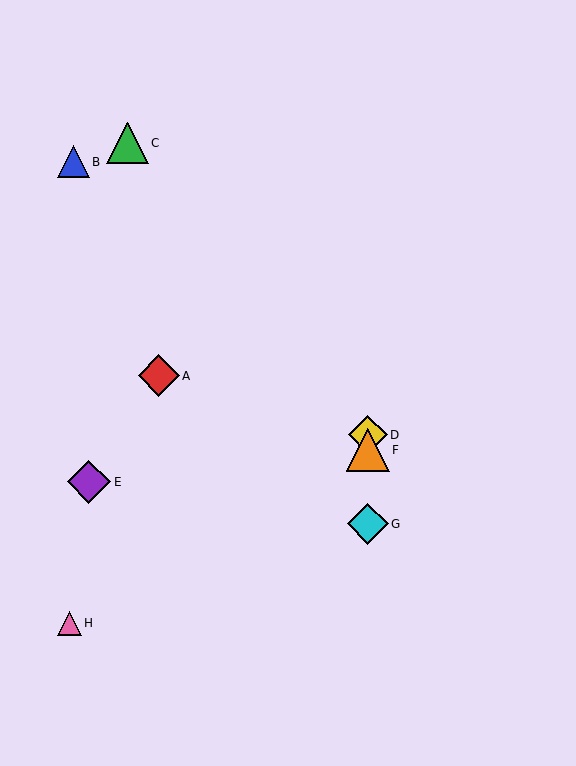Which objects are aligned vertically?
Objects D, F, G are aligned vertically.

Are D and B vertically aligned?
No, D is at x≈368 and B is at x≈74.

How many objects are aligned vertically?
3 objects (D, F, G) are aligned vertically.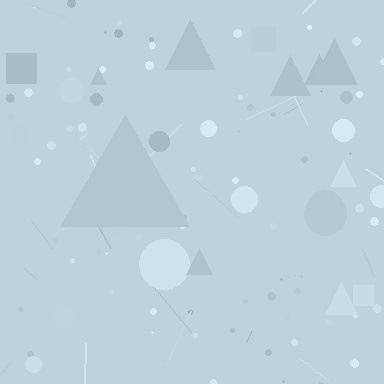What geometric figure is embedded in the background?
A triangle is embedded in the background.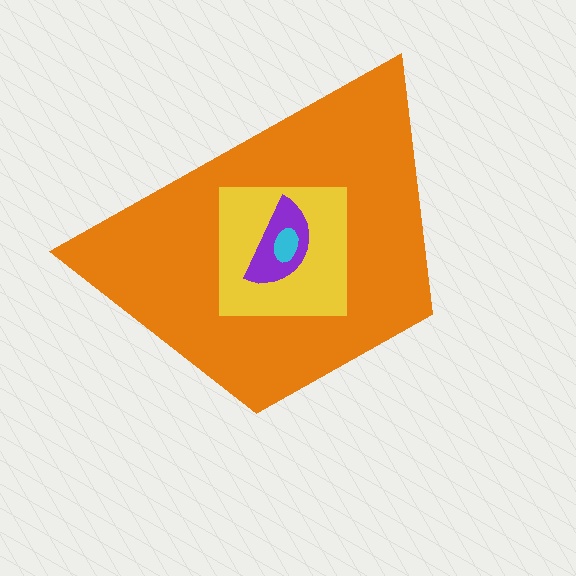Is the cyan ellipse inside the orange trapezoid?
Yes.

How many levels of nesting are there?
4.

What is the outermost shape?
The orange trapezoid.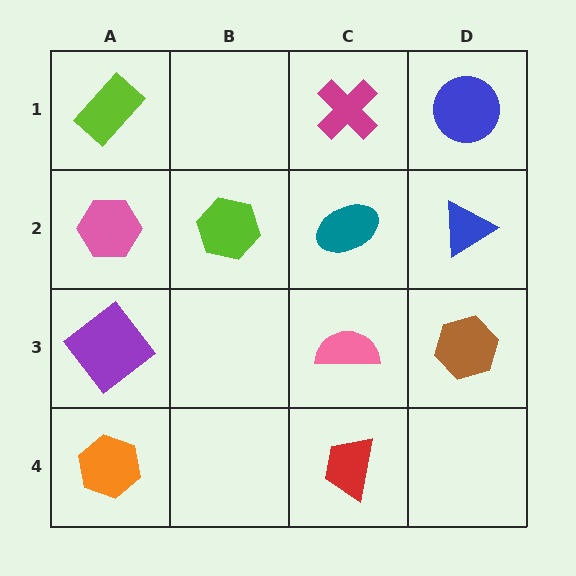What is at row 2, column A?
A pink hexagon.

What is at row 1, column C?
A magenta cross.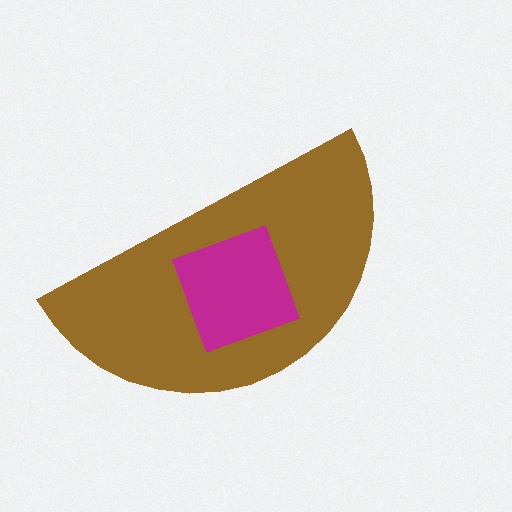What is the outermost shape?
The brown semicircle.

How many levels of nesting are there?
2.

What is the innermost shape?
The magenta diamond.